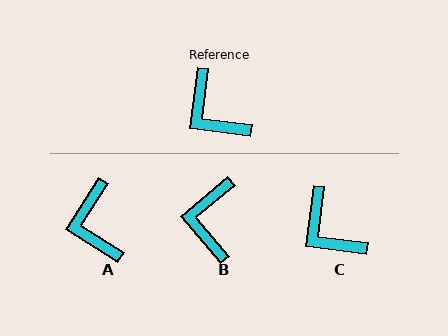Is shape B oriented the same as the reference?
No, it is off by about 43 degrees.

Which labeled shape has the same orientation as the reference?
C.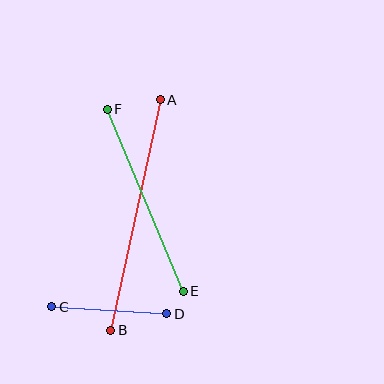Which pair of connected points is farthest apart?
Points A and B are farthest apart.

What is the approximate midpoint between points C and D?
The midpoint is at approximately (109, 310) pixels.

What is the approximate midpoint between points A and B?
The midpoint is at approximately (136, 215) pixels.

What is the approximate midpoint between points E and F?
The midpoint is at approximately (145, 200) pixels.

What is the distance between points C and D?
The distance is approximately 115 pixels.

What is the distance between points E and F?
The distance is approximately 197 pixels.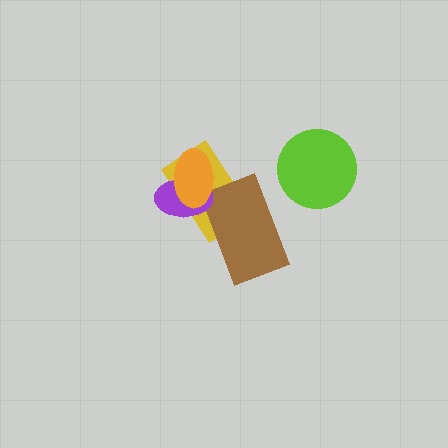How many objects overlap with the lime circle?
0 objects overlap with the lime circle.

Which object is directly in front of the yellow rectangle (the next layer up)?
The brown rectangle is directly in front of the yellow rectangle.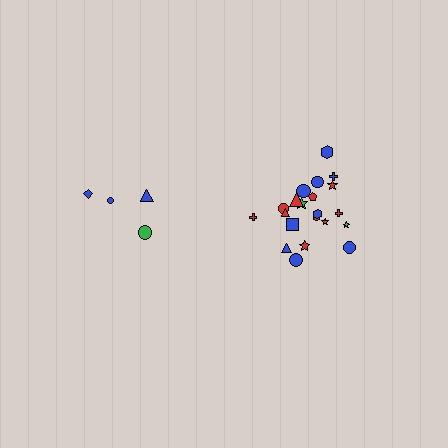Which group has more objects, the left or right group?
The right group.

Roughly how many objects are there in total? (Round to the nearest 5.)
Roughly 25 objects in total.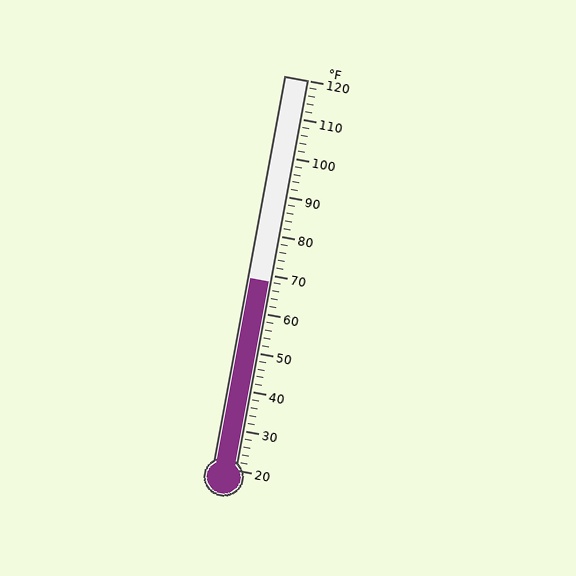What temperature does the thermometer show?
The thermometer shows approximately 68°F.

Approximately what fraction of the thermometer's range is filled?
The thermometer is filled to approximately 50% of its range.